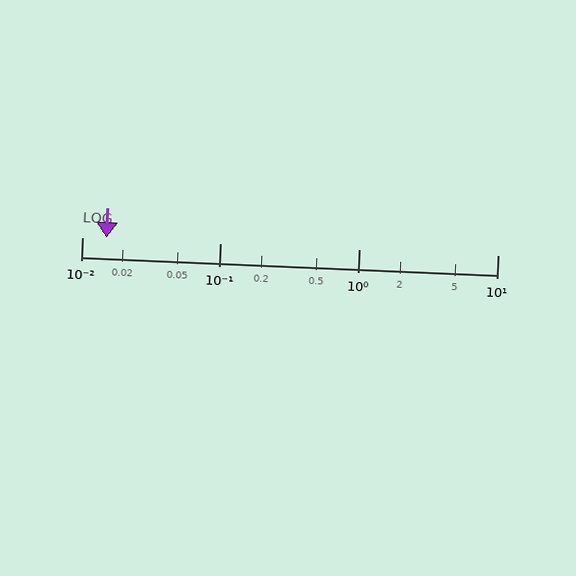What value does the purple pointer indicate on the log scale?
The pointer indicates approximately 0.015.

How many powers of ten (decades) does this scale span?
The scale spans 3 decades, from 0.01 to 10.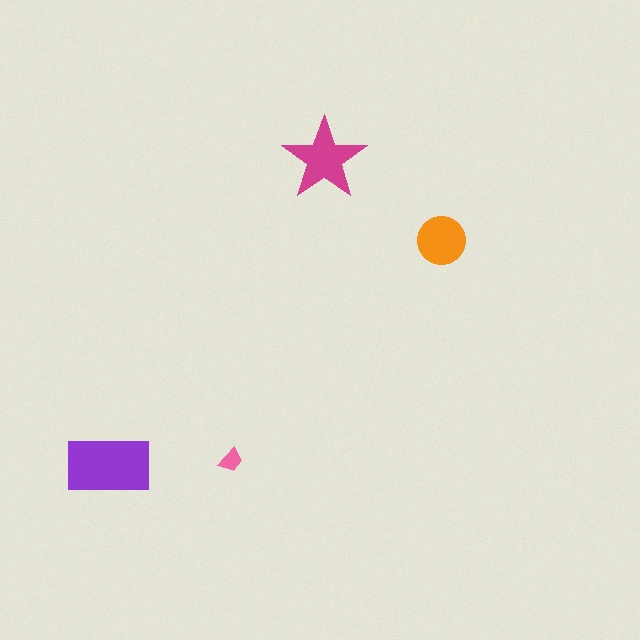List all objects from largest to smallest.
The purple rectangle, the magenta star, the orange circle, the pink trapezoid.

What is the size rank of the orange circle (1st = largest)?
3rd.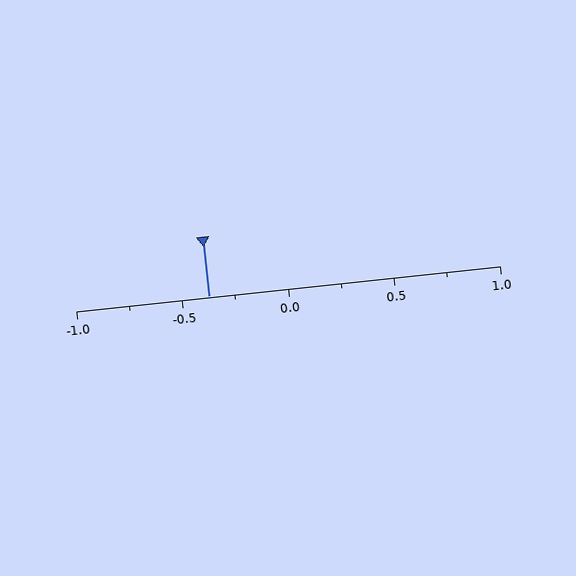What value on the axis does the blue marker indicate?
The marker indicates approximately -0.38.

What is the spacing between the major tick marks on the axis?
The major ticks are spaced 0.5 apart.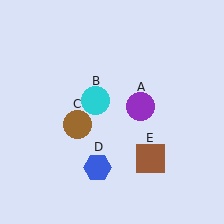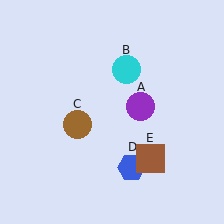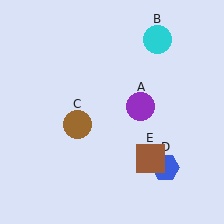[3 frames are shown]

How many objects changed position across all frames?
2 objects changed position: cyan circle (object B), blue hexagon (object D).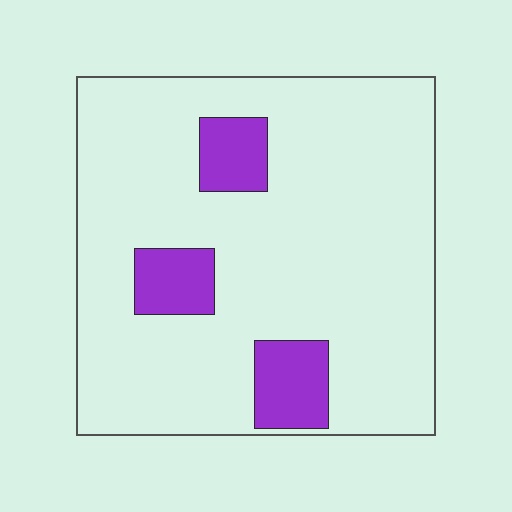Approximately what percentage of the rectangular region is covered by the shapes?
Approximately 15%.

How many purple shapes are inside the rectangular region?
3.